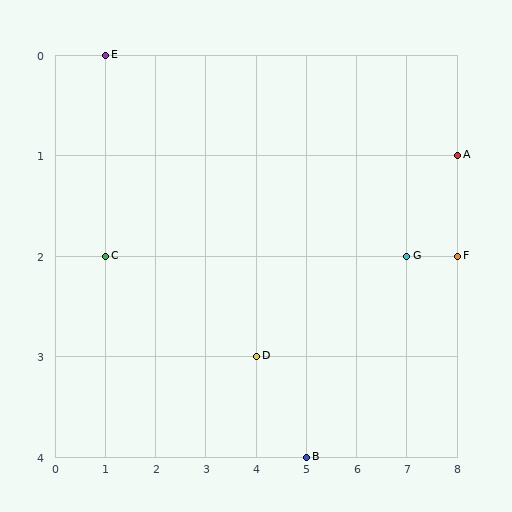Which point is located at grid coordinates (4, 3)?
Point D is at (4, 3).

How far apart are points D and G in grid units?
Points D and G are 3 columns and 1 row apart (about 3.2 grid units diagonally).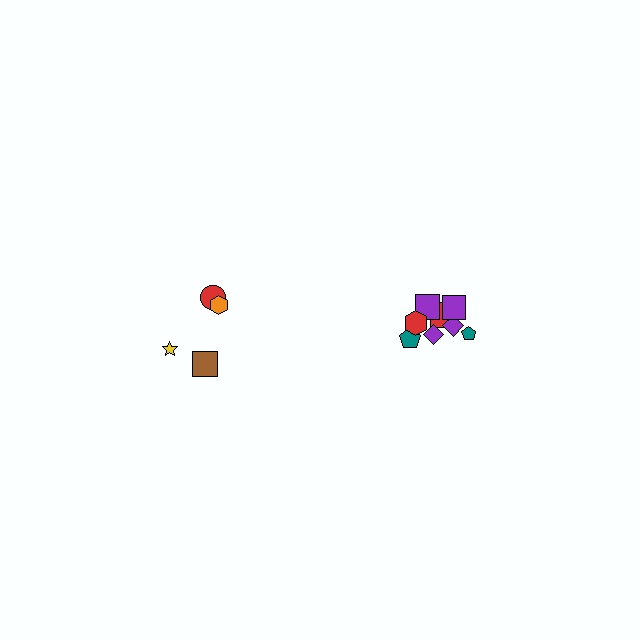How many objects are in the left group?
There are 4 objects.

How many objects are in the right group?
There are 8 objects.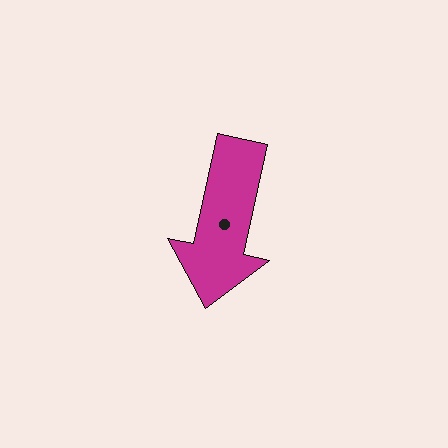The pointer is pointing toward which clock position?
Roughly 6 o'clock.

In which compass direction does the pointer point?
South.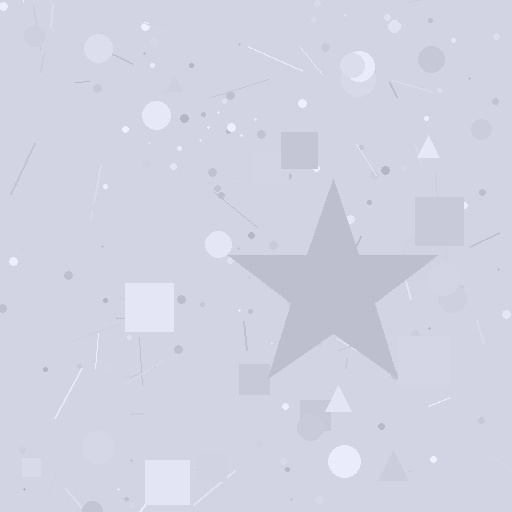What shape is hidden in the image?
A star is hidden in the image.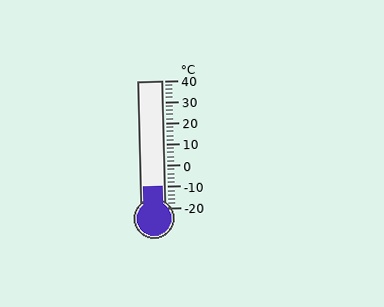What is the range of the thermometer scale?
The thermometer scale ranges from -20°C to 40°C.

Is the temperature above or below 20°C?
The temperature is below 20°C.